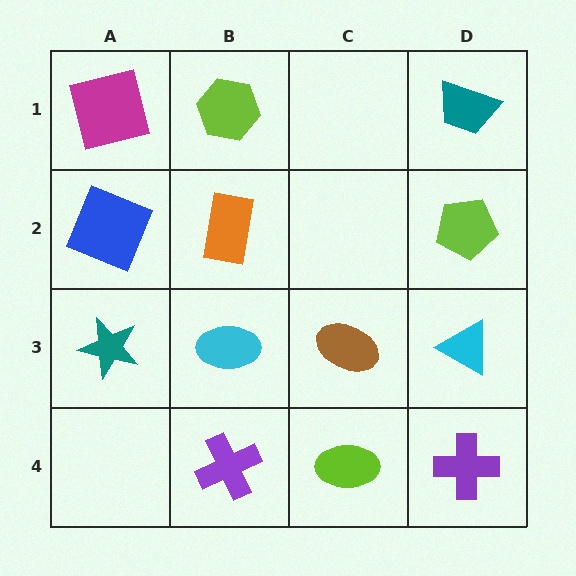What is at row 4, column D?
A purple cross.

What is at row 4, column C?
A lime ellipse.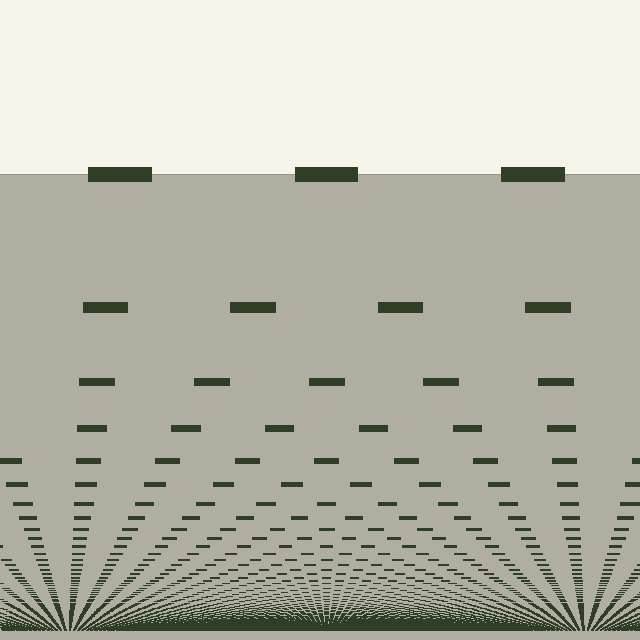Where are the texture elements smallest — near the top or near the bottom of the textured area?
Near the bottom.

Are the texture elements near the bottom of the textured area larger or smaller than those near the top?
Smaller. The gradient is inverted — elements near the bottom are smaller and denser.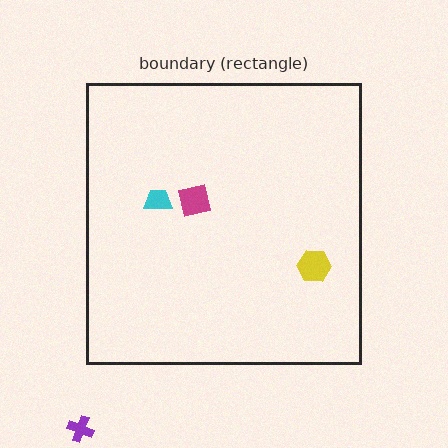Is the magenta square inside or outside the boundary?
Inside.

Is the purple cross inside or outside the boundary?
Outside.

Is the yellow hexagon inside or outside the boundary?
Inside.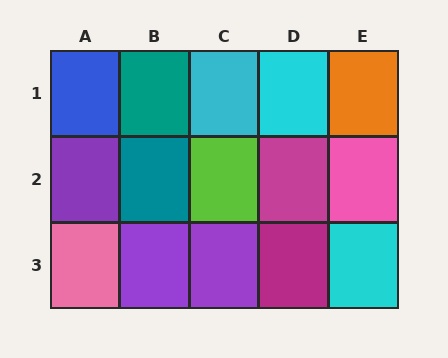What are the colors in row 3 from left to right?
Pink, purple, purple, magenta, cyan.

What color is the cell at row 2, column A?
Purple.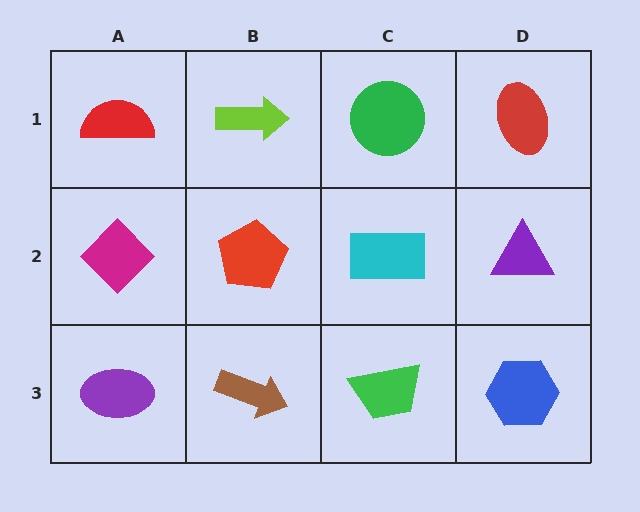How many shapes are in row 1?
4 shapes.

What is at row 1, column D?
A red ellipse.